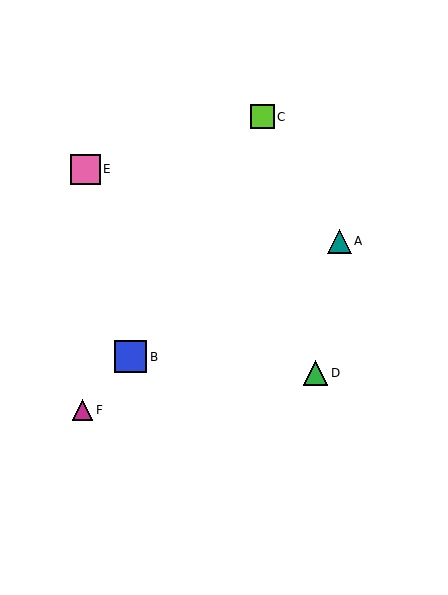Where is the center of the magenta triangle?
The center of the magenta triangle is at (83, 410).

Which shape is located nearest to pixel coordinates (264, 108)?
The lime square (labeled C) at (262, 117) is nearest to that location.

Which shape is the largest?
The blue square (labeled B) is the largest.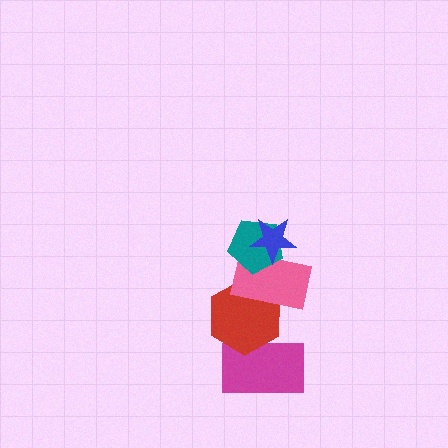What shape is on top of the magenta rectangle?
The red hexagon is on top of the magenta rectangle.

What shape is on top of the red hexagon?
The pink rectangle is on top of the red hexagon.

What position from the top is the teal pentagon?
The teal pentagon is 2nd from the top.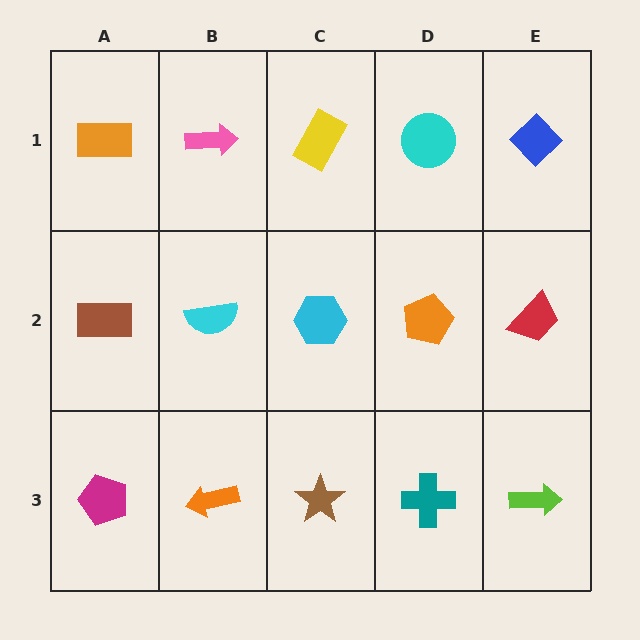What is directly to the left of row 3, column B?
A magenta pentagon.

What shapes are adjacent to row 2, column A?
An orange rectangle (row 1, column A), a magenta pentagon (row 3, column A), a cyan semicircle (row 2, column B).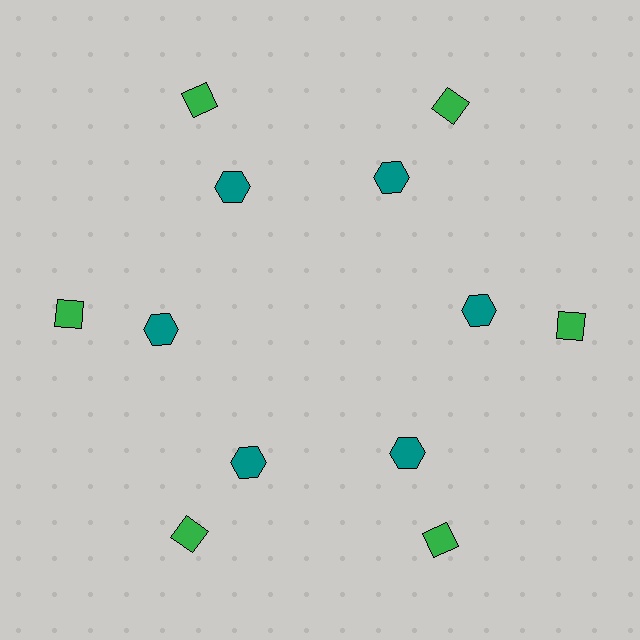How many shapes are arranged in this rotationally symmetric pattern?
There are 12 shapes, arranged in 6 groups of 2.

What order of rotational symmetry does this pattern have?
This pattern has 6-fold rotational symmetry.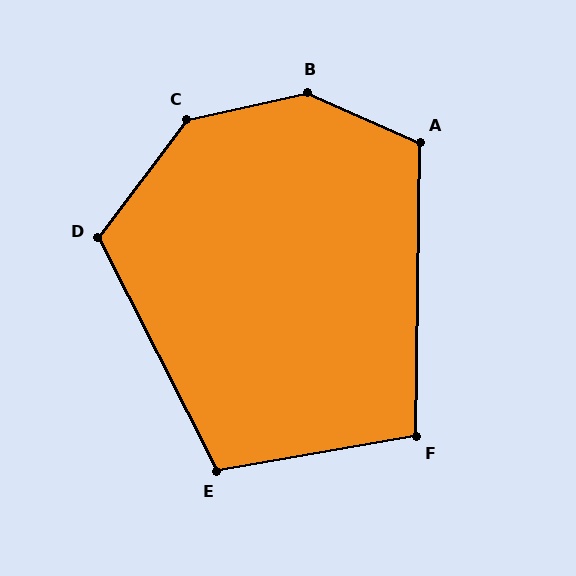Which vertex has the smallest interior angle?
F, at approximately 100 degrees.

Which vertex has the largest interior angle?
B, at approximately 143 degrees.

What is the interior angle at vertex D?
Approximately 116 degrees (obtuse).